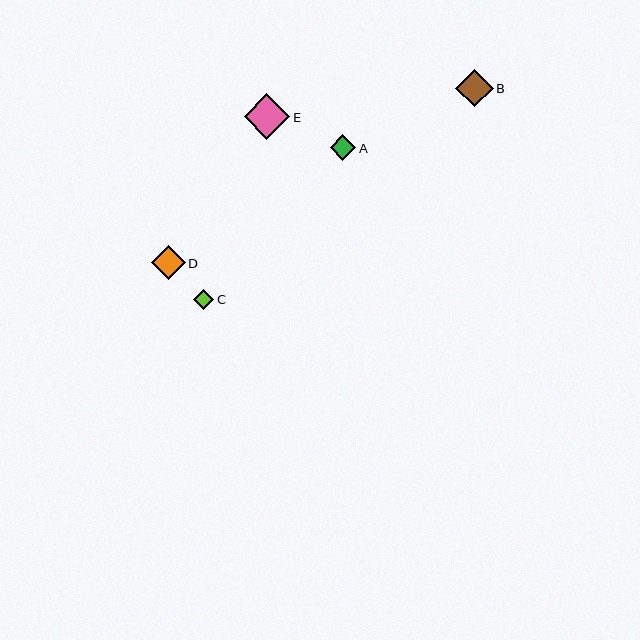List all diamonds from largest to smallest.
From largest to smallest: E, B, D, A, C.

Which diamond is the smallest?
Diamond C is the smallest with a size of approximately 20 pixels.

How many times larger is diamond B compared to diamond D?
Diamond B is approximately 1.1 times the size of diamond D.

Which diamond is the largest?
Diamond E is the largest with a size of approximately 46 pixels.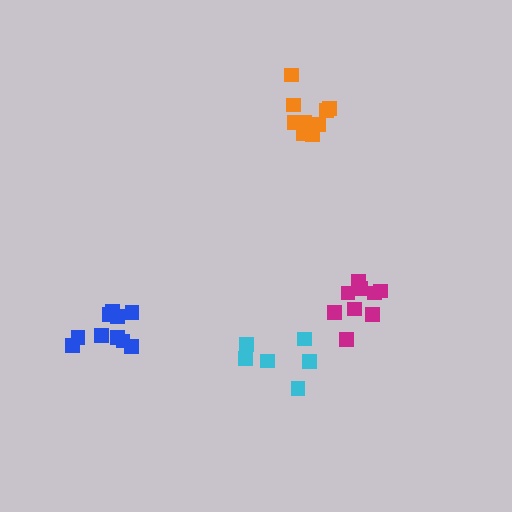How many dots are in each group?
Group 1: 9 dots, Group 2: 9 dots, Group 3: 10 dots, Group 4: 6 dots (34 total).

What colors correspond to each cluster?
The clusters are colored: orange, magenta, blue, cyan.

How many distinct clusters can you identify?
There are 4 distinct clusters.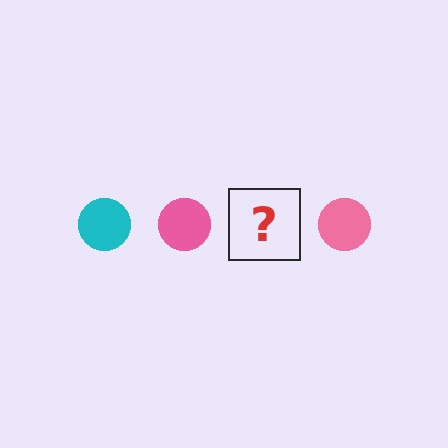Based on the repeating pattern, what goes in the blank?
The blank should be a cyan circle.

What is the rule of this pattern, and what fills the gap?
The rule is that the pattern cycles through cyan, pink circles. The gap should be filled with a cyan circle.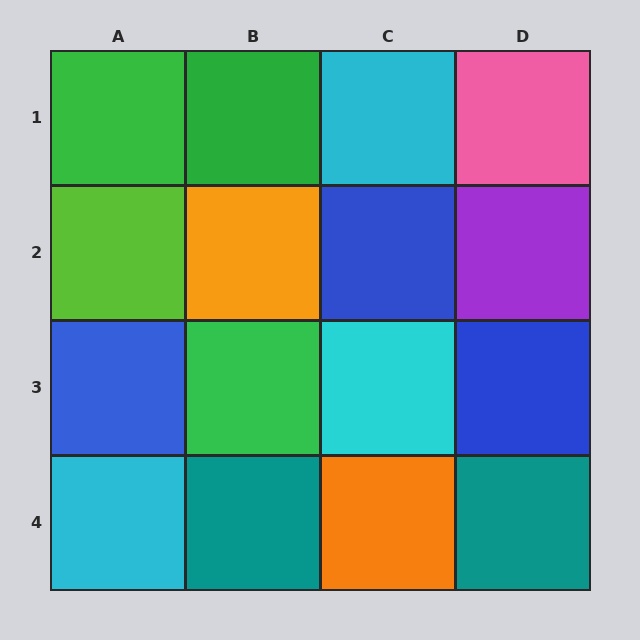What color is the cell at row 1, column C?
Cyan.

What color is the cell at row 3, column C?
Cyan.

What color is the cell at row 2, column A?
Lime.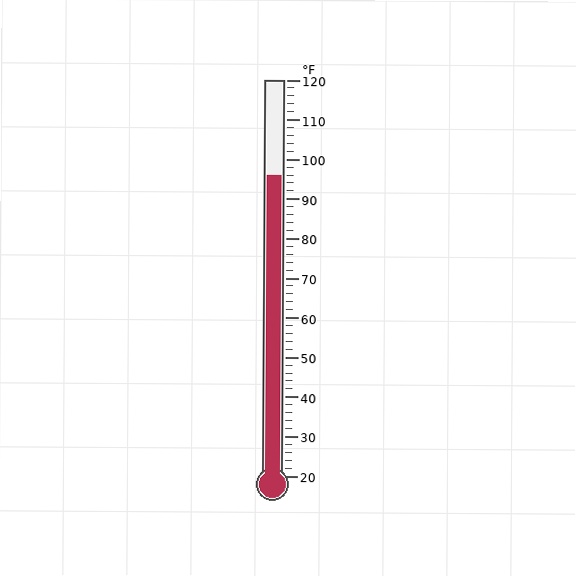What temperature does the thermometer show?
The thermometer shows approximately 96°F.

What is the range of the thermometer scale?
The thermometer scale ranges from 20°F to 120°F.